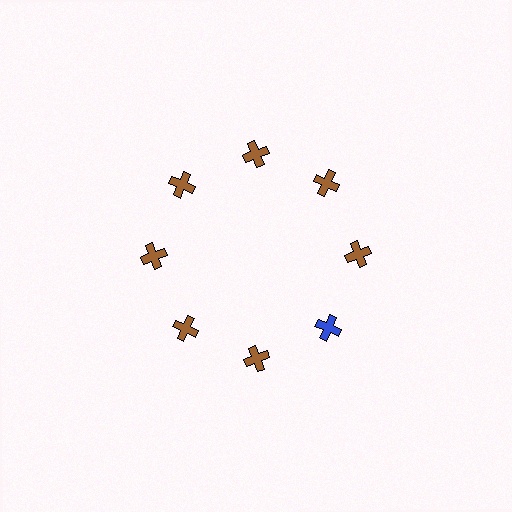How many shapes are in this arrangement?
There are 8 shapes arranged in a ring pattern.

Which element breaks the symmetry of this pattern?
The blue cross at roughly the 4 o'clock position breaks the symmetry. All other shapes are brown crosses.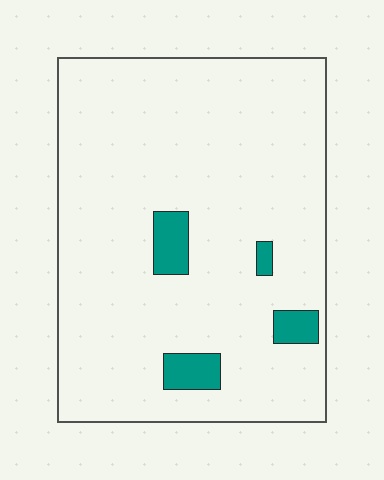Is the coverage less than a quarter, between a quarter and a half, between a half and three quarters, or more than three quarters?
Less than a quarter.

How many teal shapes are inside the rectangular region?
4.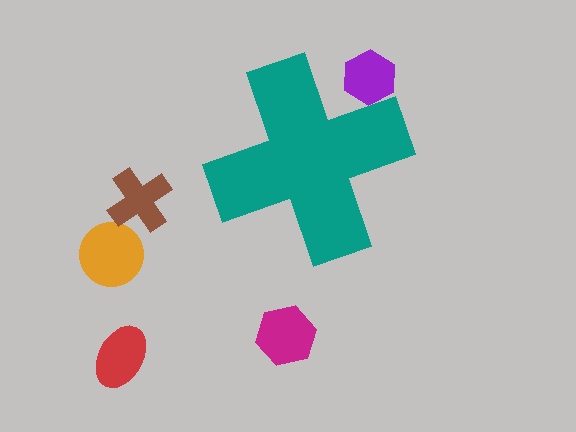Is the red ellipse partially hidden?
No, the red ellipse is fully visible.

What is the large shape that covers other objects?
A teal cross.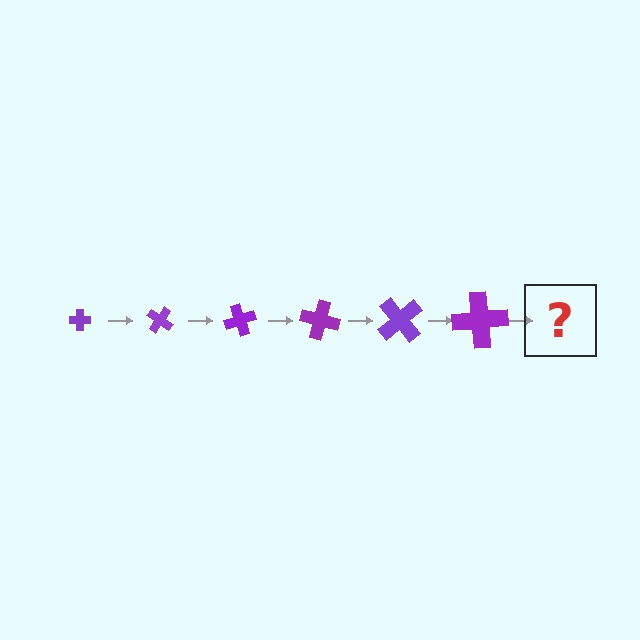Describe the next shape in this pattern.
It should be a cross, larger than the previous one and rotated 210 degrees from the start.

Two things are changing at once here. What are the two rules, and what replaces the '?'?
The two rules are that the cross grows larger each step and it rotates 35 degrees each step. The '?' should be a cross, larger than the previous one and rotated 210 degrees from the start.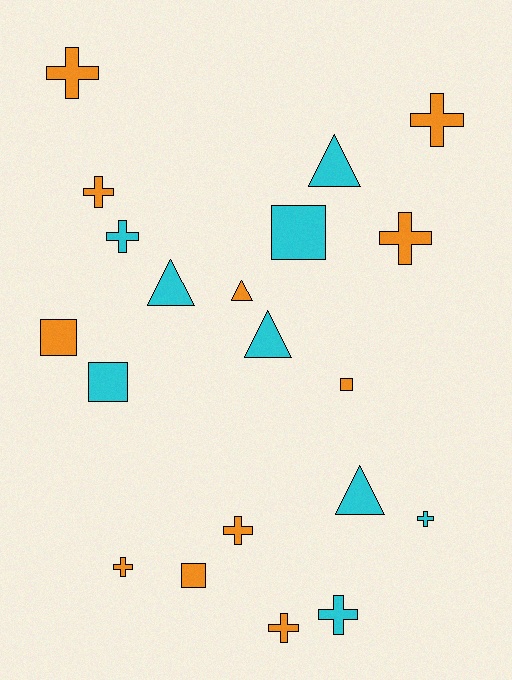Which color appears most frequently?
Orange, with 11 objects.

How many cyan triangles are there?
There are 4 cyan triangles.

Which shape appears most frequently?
Cross, with 10 objects.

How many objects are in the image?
There are 20 objects.